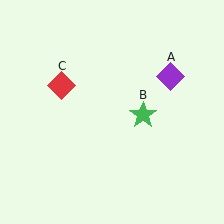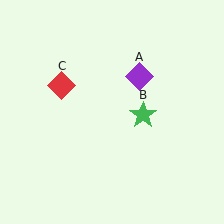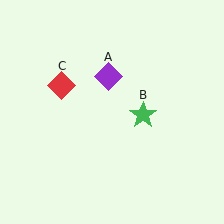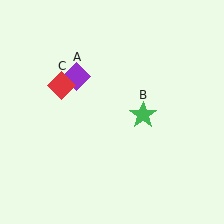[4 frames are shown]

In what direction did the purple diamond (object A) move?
The purple diamond (object A) moved left.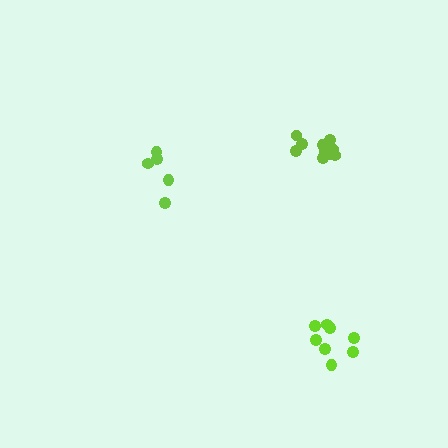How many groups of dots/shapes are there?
There are 3 groups.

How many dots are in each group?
Group 1: 10 dots, Group 2: 8 dots, Group 3: 5 dots (23 total).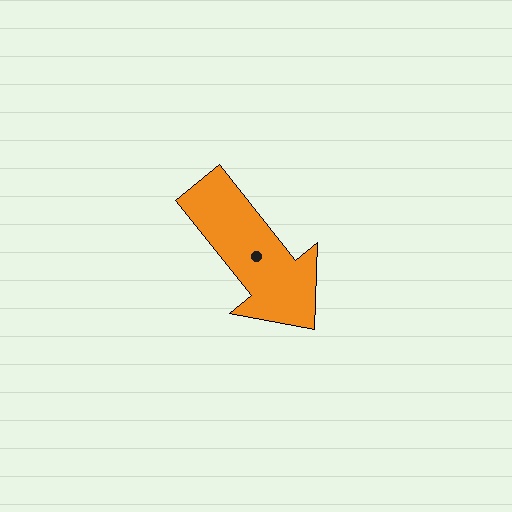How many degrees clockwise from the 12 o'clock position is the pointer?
Approximately 141 degrees.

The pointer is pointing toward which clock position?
Roughly 5 o'clock.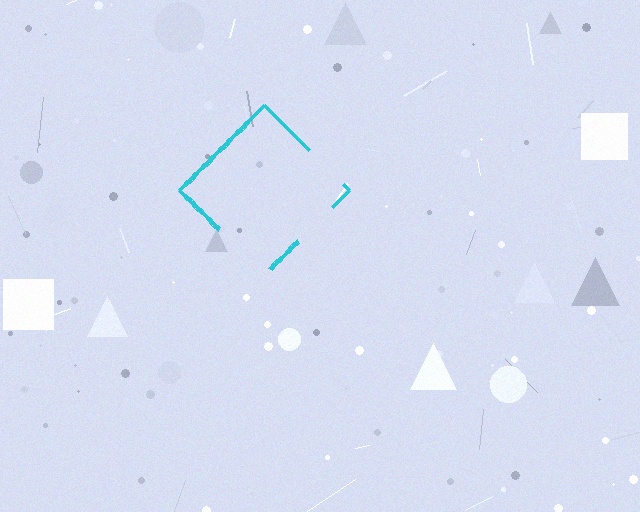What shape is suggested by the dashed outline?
The dashed outline suggests a diamond.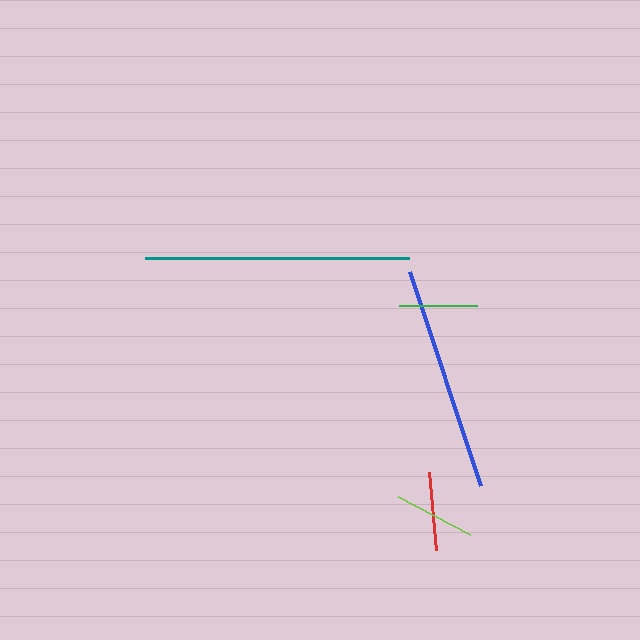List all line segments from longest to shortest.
From longest to shortest: teal, blue, lime, green, red.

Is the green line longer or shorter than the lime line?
The lime line is longer than the green line.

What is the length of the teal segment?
The teal segment is approximately 264 pixels long.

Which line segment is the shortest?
The red line is the shortest at approximately 77 pixels.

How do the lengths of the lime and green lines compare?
The lime and green lines are approximately the same length.